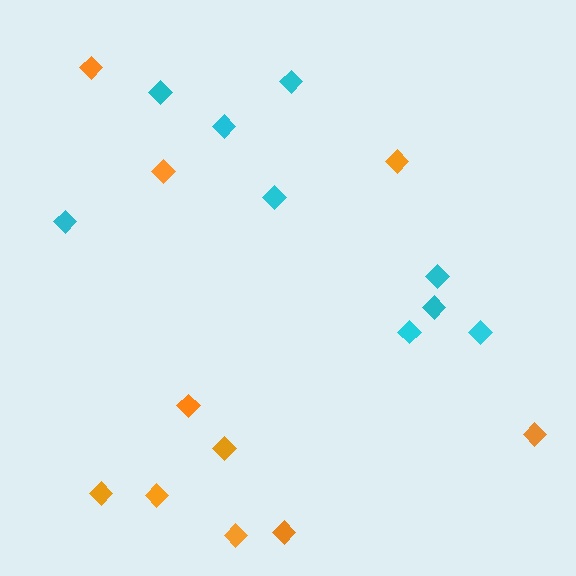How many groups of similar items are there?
There are 2 groups: one group of orange diamonds (10) and one group of cyan diamonds (9).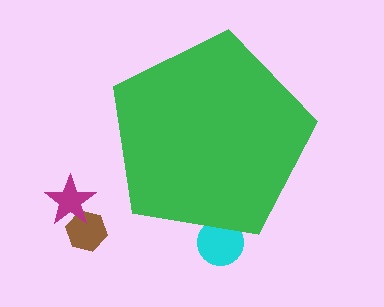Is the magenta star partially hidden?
No, the magenta star is fully visible.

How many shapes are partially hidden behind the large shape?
1 shape is partially hidden.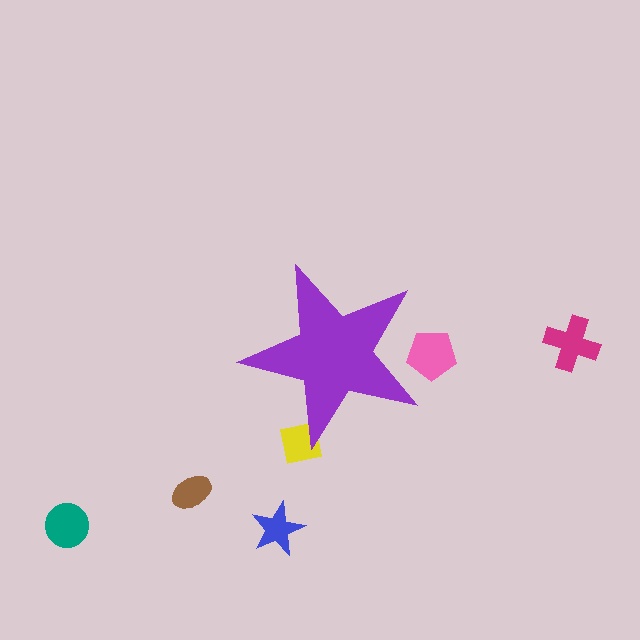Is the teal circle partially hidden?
No, the teal circle is fully visible.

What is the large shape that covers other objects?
A purple star.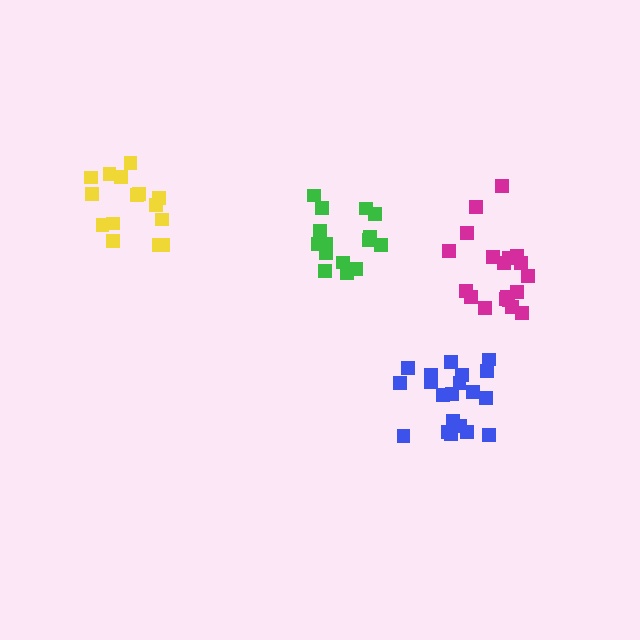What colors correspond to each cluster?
The clusters are colored: magenta, green, yellow, blue.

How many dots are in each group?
Group 1: 19 dots, Group 2: 15 dots, Group 3: 15 dots, Group 4: 20 dots (69 total).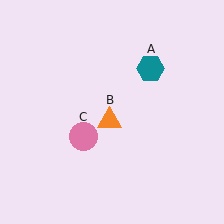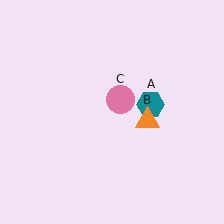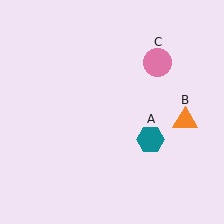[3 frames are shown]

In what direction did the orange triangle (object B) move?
The orange triangle (object B) moved right.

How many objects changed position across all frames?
3 objects changed position: teal hexagon (object A), orange triangle (object B), pink circle (object C).